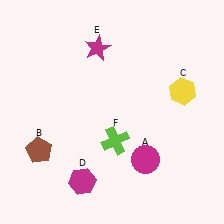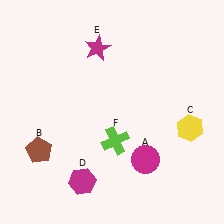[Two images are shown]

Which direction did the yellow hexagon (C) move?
The yellow hexagon (C) moved down.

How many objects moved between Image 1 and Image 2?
1 object moved between the two images.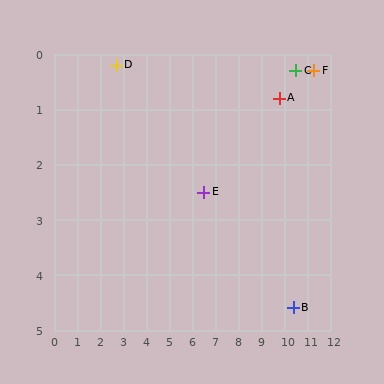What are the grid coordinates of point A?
Point A is at approximately (9.8, 0.8).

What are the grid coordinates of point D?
Point D is at approximately (2.7, 0.2).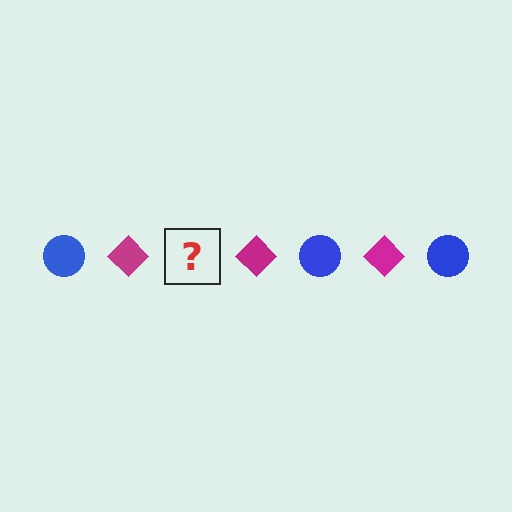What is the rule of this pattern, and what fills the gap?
The rule is that the pattern alternates between blue circle and magenta diamond. The gap should be filled with a blue circle.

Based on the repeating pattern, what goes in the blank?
The blank should be a blue circle.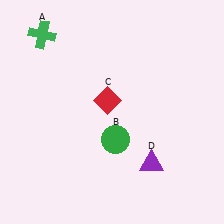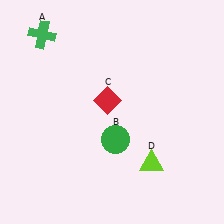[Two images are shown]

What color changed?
The triangle (D) changed from purple in Image 1 to lime in Image 2.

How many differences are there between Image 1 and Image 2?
There is 1 difference between the two images.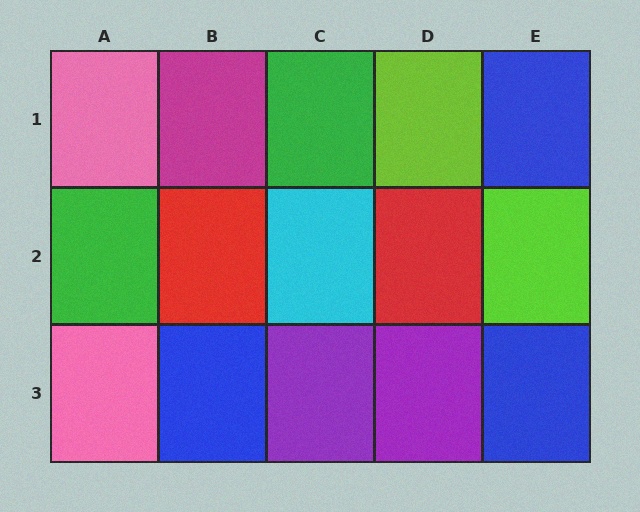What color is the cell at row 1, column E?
Blue.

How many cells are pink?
2 cells are pink.